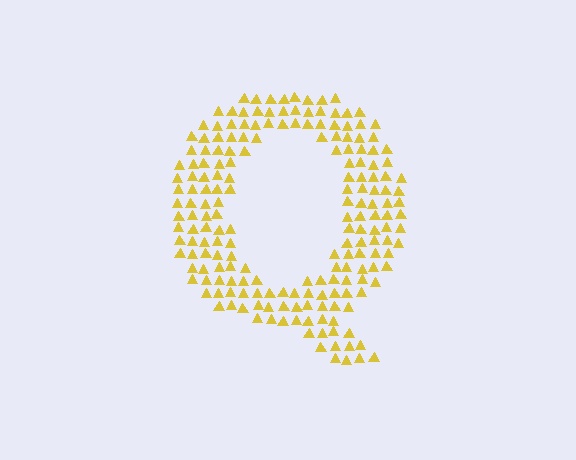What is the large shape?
The large shape is the letter Q.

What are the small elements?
The small elements are triangles.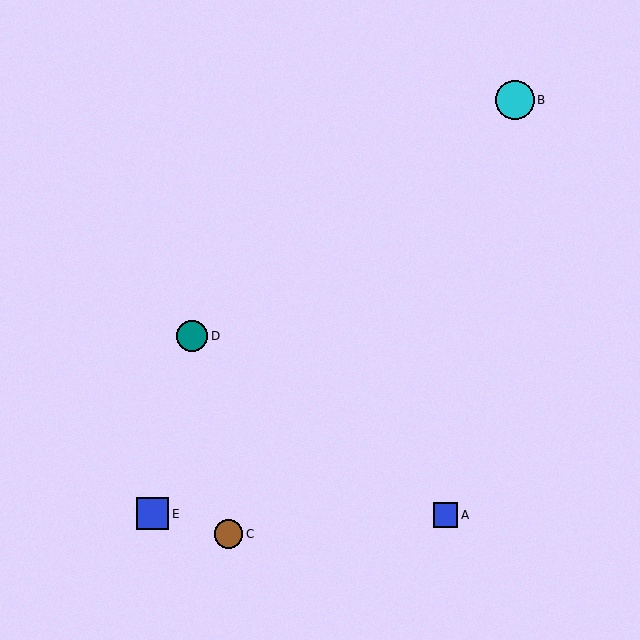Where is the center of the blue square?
The center of the blue square is at (153, 514).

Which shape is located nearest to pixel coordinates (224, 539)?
The brown circle (labeled C) at (229, 534) is nearest to that location.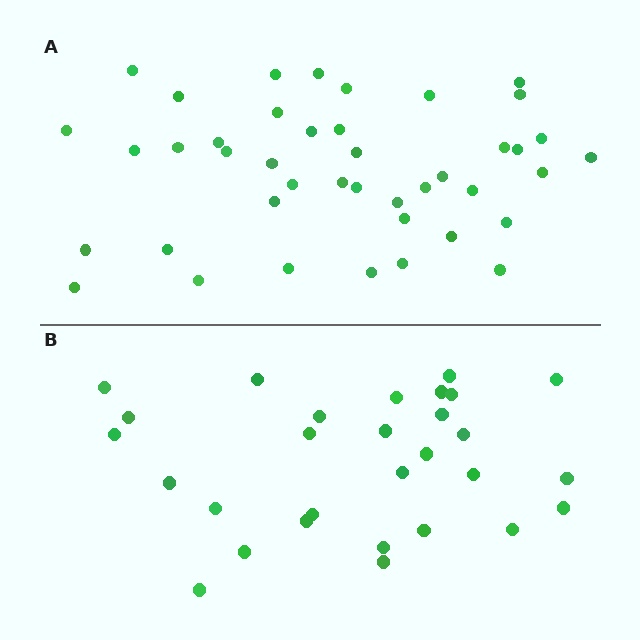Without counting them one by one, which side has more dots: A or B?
Region A (the top region) has more dots.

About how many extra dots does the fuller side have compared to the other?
Region A has approximately 15 more dots than region B.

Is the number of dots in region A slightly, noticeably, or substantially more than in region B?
Region A has noticeably more, but not dramatically so. The ratio is roughly 1.4 to 1.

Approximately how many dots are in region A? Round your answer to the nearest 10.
About 40 dots. (The exact count is 42, which rounds to 40.)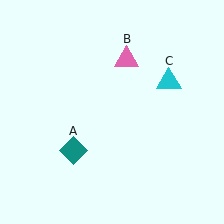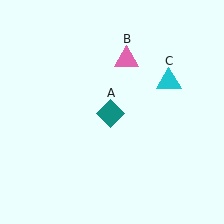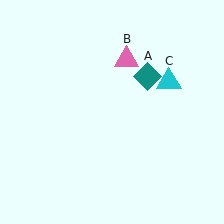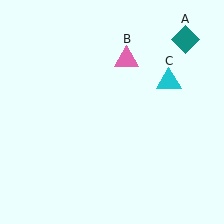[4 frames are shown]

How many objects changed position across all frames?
1 object changed position: teal diamond (object A).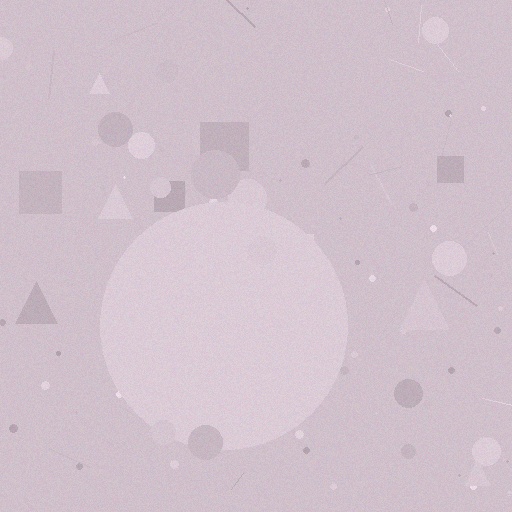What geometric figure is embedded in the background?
A circle is embedded in the background.